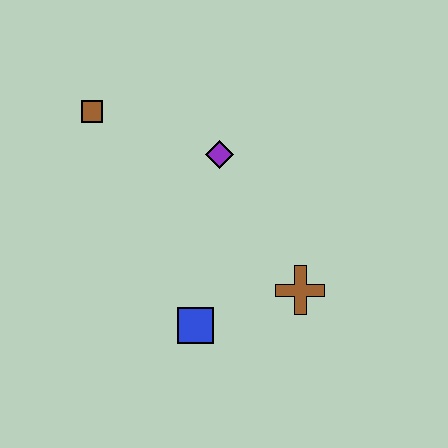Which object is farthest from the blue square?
The brown square is farthest from the blue square.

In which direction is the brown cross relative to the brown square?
The brown cross is to the right of the brown square.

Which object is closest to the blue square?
The brown cross is closest to the blue square.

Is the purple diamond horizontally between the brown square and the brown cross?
Yes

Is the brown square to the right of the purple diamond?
No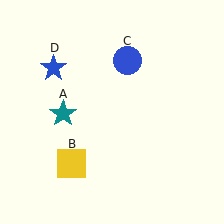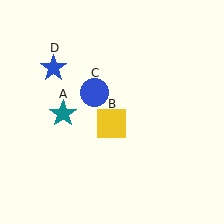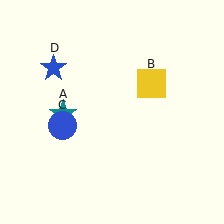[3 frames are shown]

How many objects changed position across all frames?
2 objects changed position: yellow square (object B), blue circle (object C).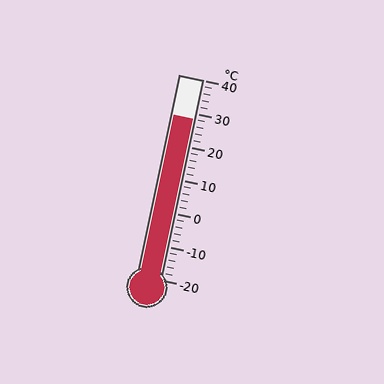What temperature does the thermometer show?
The thermometer shows approximately 28°C.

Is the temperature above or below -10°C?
The temperature is above -10°C.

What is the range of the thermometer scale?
The thermometer scale ranges from -20°C to 40°C.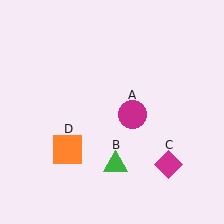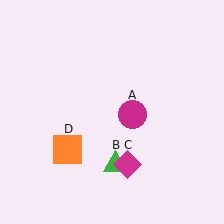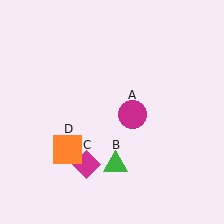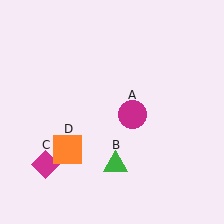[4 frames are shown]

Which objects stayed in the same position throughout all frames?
Magenta circle (object A) and green triangle (object B) and orange square (object D) remained stationary.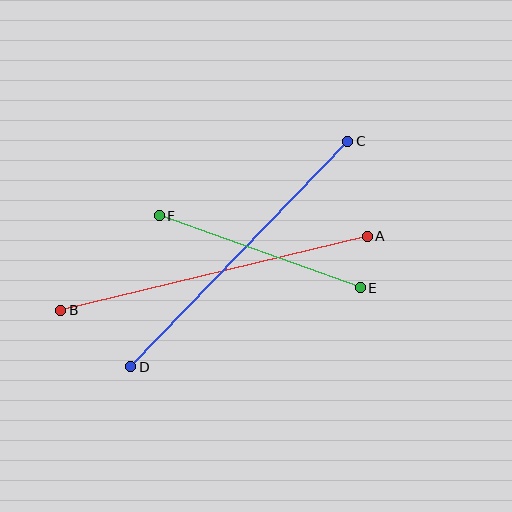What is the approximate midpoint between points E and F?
The midpoint is at approximately (260, 252) pixels.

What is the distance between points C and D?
The distance is approximately 313 pixels.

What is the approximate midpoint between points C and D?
The midpoint is at approximately (239, 254) pixels.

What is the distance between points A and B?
The distance is approximately 315 pixels.